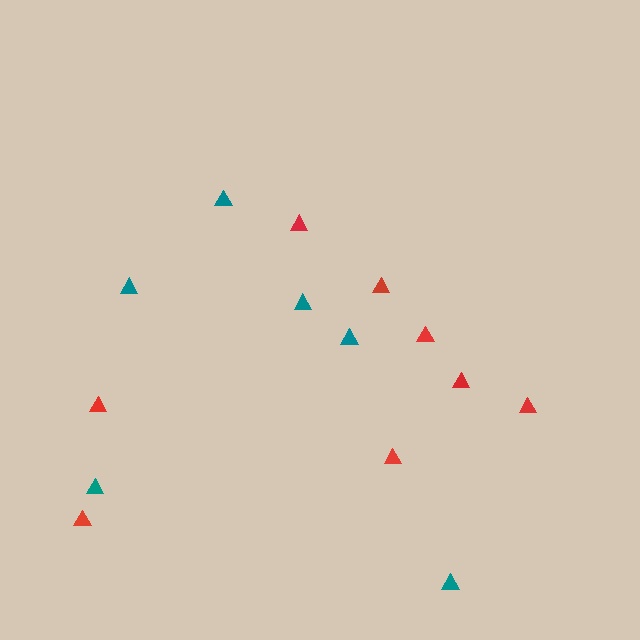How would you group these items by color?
There are 2 groups: one group of teal triangles (6) and one group of red triangles (8).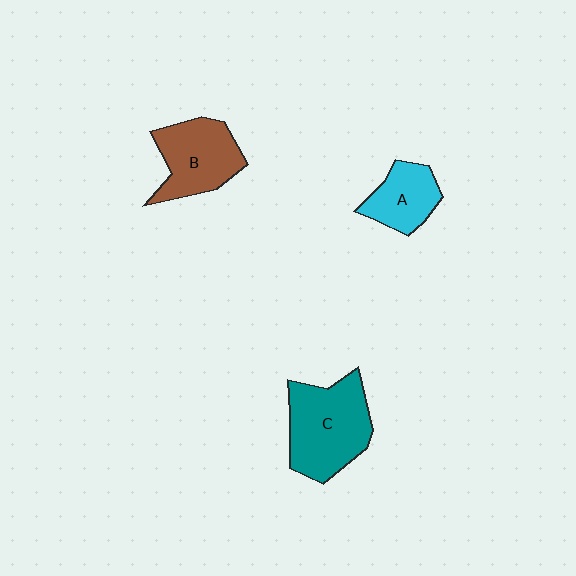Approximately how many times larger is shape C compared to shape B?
Approximately 1.3 times.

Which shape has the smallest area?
Shape A (cyan).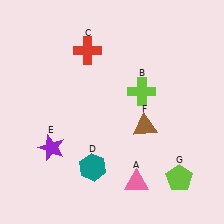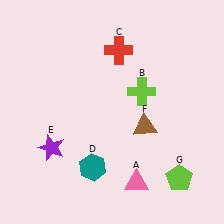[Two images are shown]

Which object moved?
The red cross (C) moved right.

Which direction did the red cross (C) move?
The red cross (C) moved right.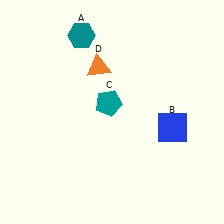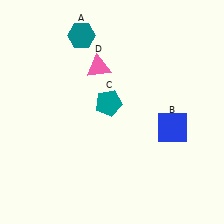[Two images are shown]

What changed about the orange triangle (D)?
In Image 1, D is orange. In Image 2, it changed to pink.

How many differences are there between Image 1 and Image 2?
There is 1 difference between the two images.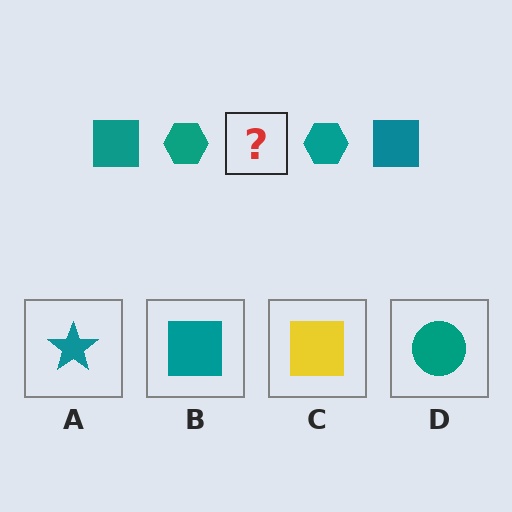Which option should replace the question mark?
Option B.